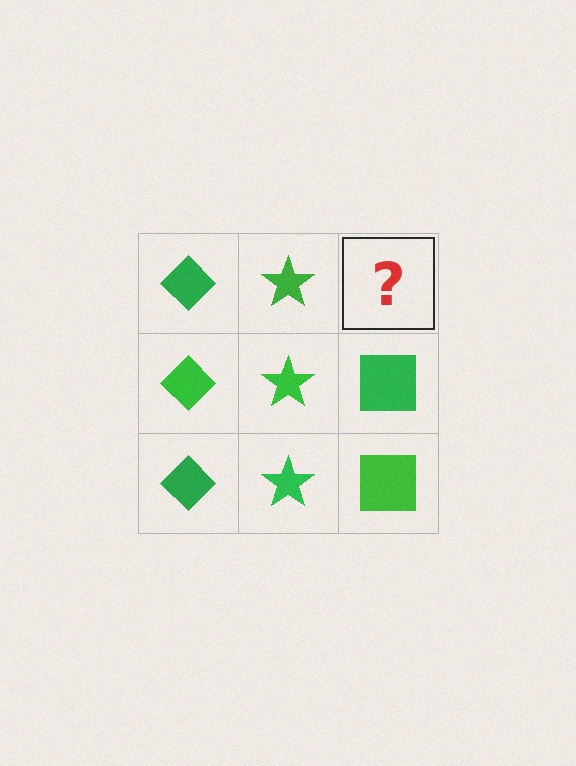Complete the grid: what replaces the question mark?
The question mark should be replaced with a green square.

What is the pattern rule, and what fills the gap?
The rule is that each column has a consistent shape. The gap should be filled with a green square.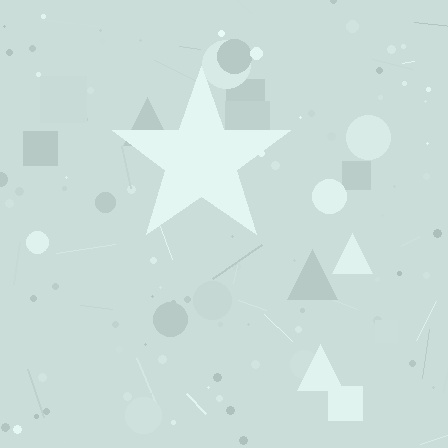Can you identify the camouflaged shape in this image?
The camouflaged shape is a star.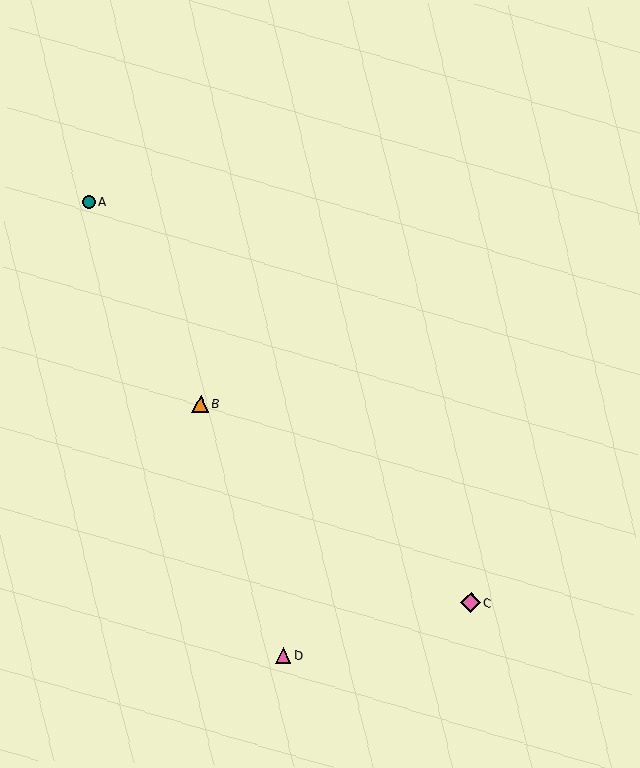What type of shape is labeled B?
Shape B is an orange triangle.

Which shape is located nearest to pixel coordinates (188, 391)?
The orange triangle (labeled B) at (200, 404) is nearest to that location.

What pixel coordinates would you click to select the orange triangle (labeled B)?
Click at (200, 404) to select the orange triangle B.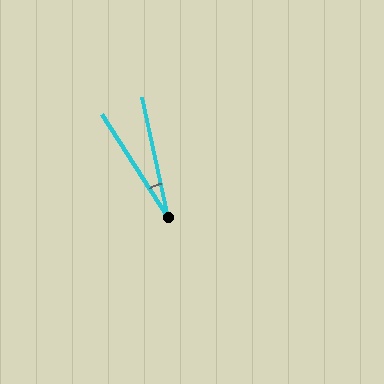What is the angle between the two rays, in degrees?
Approximately 21 degrees.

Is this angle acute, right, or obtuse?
It is acute.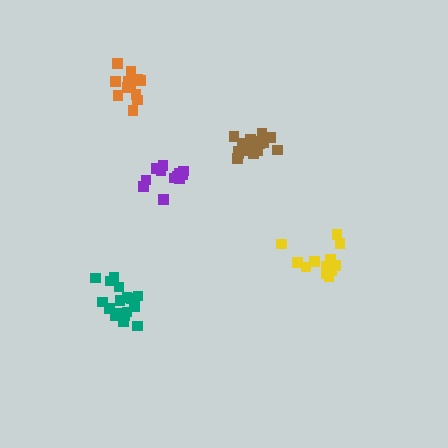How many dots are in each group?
Group 1: 12 dots, Group 2: 17 dots, Group 3: 12 dots, Group 4: 17 dots, Group 5: 13 dots (71 total).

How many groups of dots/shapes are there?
There are 5 groups.